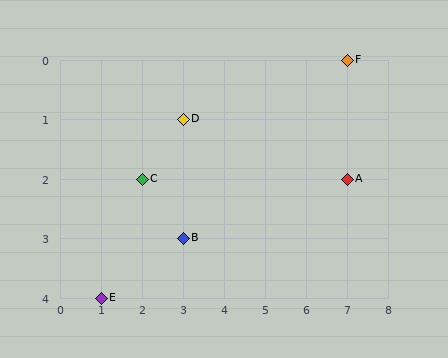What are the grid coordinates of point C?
Point C is at grid coordinates (2, 2).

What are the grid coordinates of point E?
Point E is at grid coordinates (1, 4).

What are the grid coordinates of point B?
Point B is at grid coordinates (3, 3).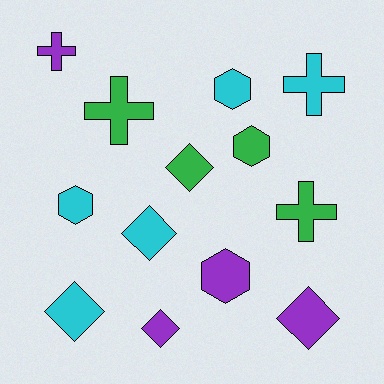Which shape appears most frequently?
Diamond, with 5 objects.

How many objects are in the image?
There are 13 objects.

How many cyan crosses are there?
There is 1 cyan cross.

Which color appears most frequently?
Cyan, with 5 objects.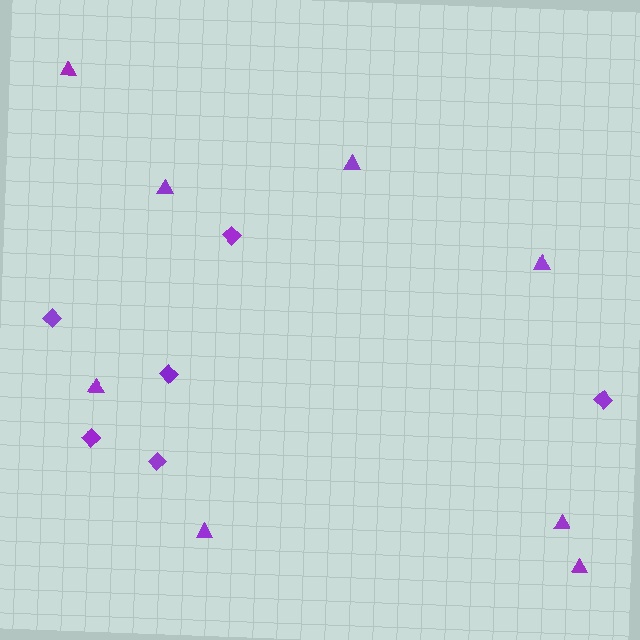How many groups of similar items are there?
There are 2 groups: one group of diamonds (6) and one group of triangles (8).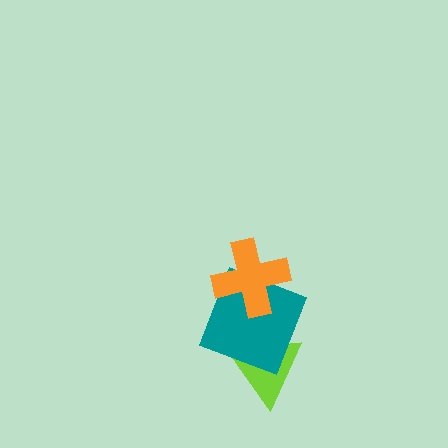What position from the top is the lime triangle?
The lime triangle is 3rd from the top.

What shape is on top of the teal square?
The orange cross is on top of the teal square.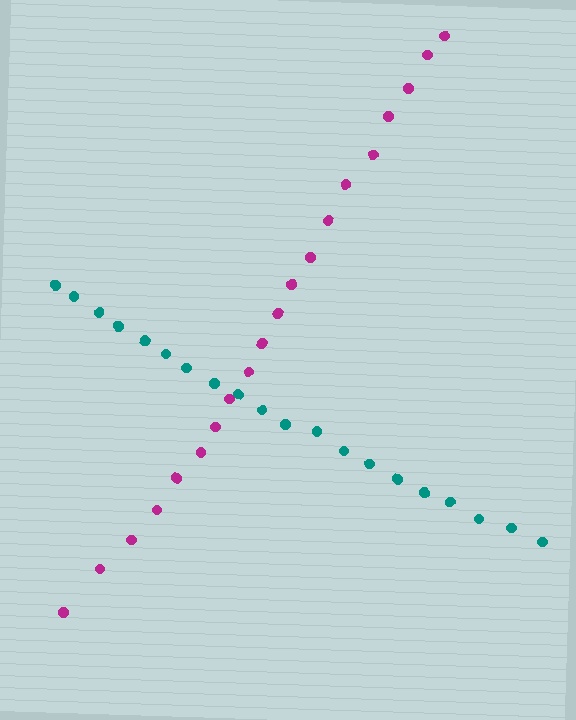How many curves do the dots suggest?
There are 2 distinct paths.